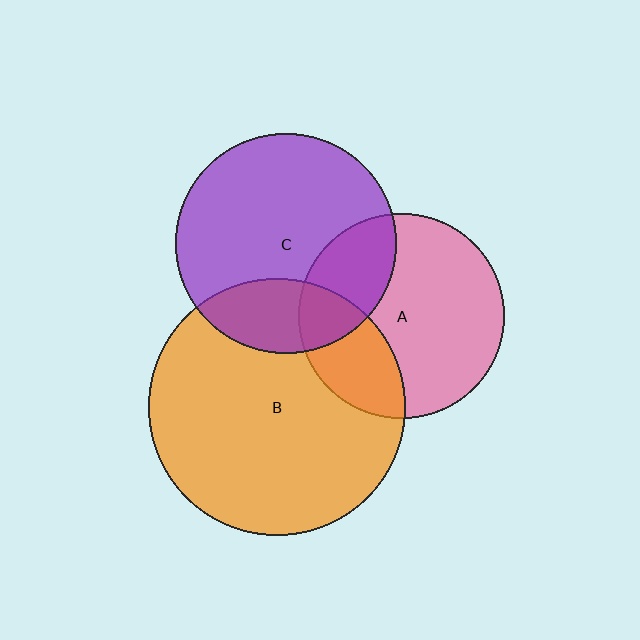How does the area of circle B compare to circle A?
Approximately 1.6 times.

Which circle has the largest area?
Circle B (orange).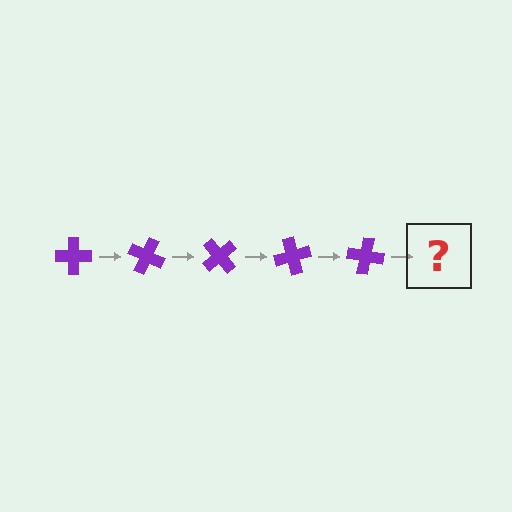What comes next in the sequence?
The next element should be a purple cross rotated 125 degrees.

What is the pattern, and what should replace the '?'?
The pattern is that the cross rotates 25 degrees each step. The '?' should be a purple cross rotated 125 degrees.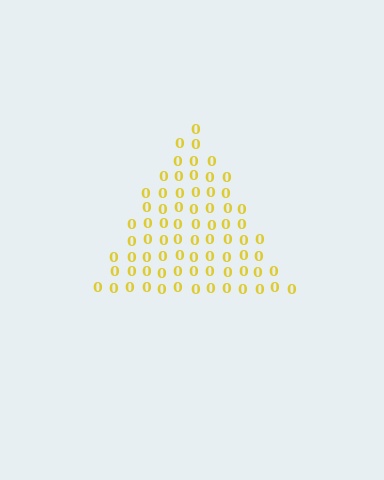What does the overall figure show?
The overall figure shows a triangle.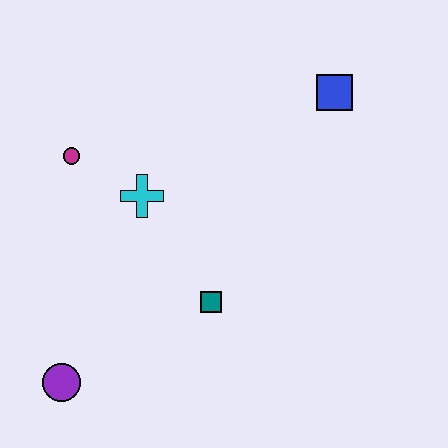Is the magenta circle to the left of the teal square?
Yes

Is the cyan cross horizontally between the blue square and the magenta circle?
Yes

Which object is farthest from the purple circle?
The blue square is farthest from the purple circle.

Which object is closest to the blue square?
The cyan cross is closest to the blue square.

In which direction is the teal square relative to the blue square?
The teal square is below the blue square.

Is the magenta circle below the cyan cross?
No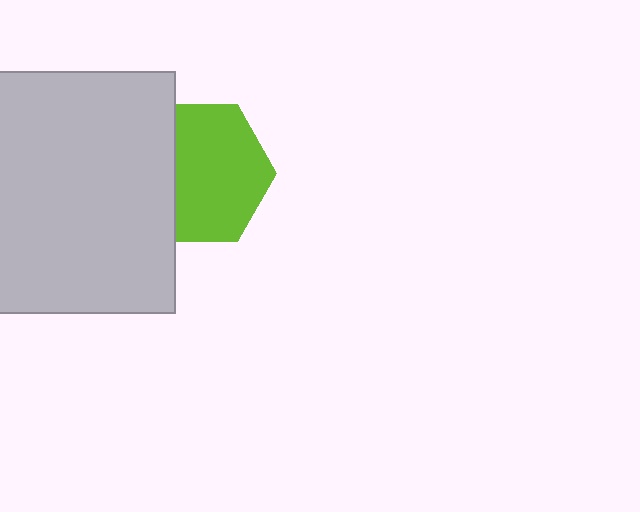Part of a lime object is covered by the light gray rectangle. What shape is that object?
It is a hexagon.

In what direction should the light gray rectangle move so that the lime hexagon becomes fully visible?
The light gray rectangle should move left. That is the shortest direction to clear the overlap and leave the lime hexagon fully visible.